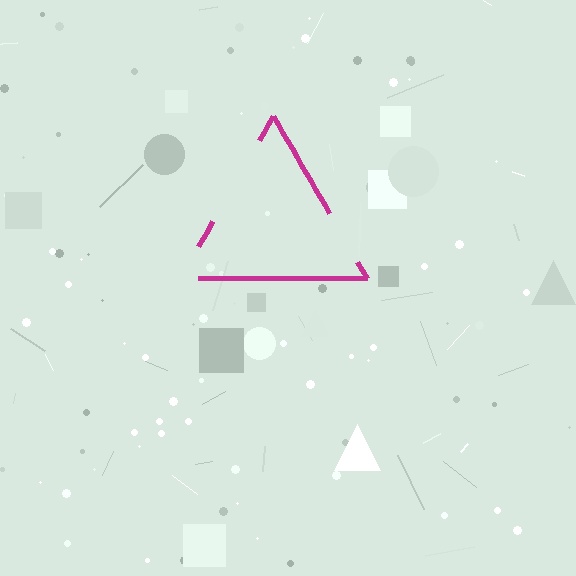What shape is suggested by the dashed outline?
The dashed outline suggests a triangle.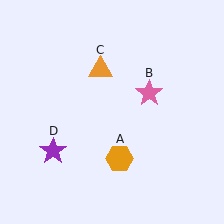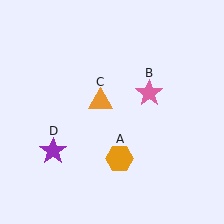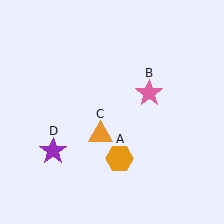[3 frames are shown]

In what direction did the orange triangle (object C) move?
The orange triangle (object C) moved down.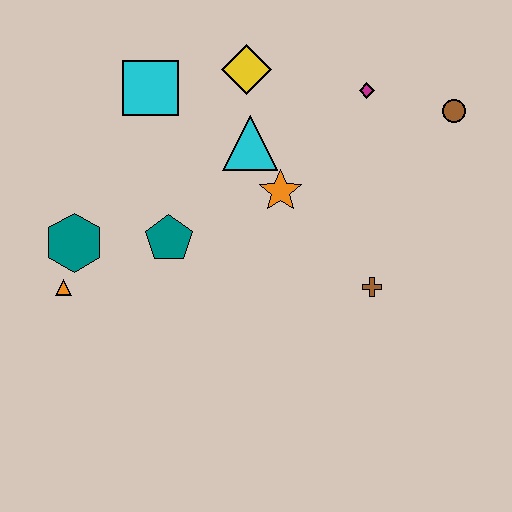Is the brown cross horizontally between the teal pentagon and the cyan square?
No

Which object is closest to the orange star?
The cyan triangle is closest to the orange star.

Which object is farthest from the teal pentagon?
The brown circle is farthest from the teal pentagon.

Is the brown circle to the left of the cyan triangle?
No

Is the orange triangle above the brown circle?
No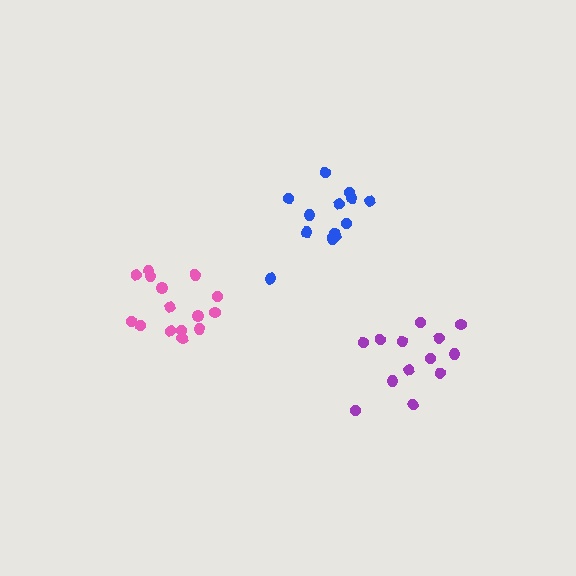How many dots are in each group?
Group 1: 13 dots, Group 2: 15 dots, Group 3: 13 dots (41 total).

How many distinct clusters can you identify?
There are 3 distinct clusters.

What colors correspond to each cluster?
The clusters are colored: blue, pink, purple.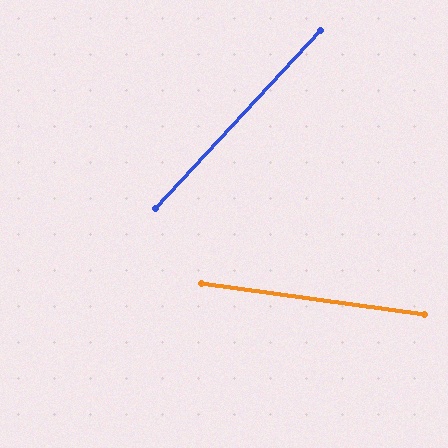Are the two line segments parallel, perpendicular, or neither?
Neither parallel nor perpendicular — they differ by about 55°.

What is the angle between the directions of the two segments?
Approximately 55 degrees.